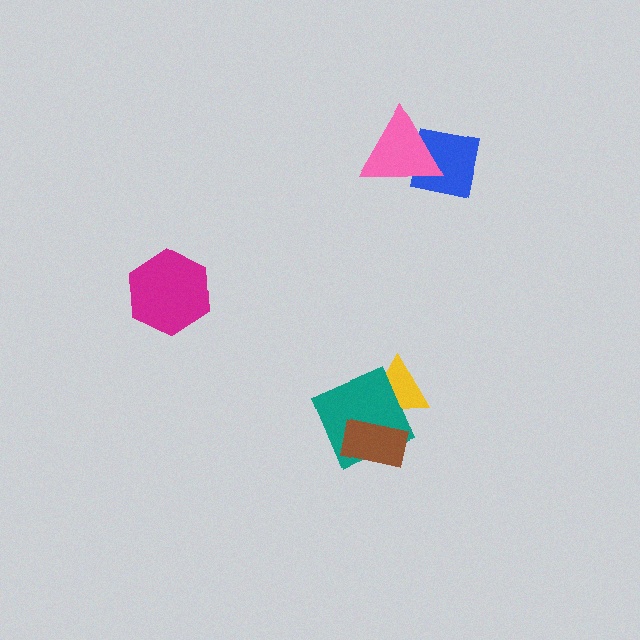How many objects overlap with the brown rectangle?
2 objects overlap with the brown rectangle.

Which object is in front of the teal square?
The brown rectangle is in front of the teal square.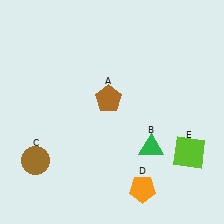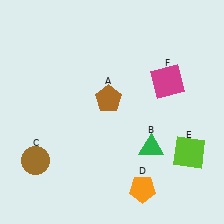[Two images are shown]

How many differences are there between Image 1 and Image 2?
There is 1 difference between the two images.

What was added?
A magenta square (F) was added in Image 2.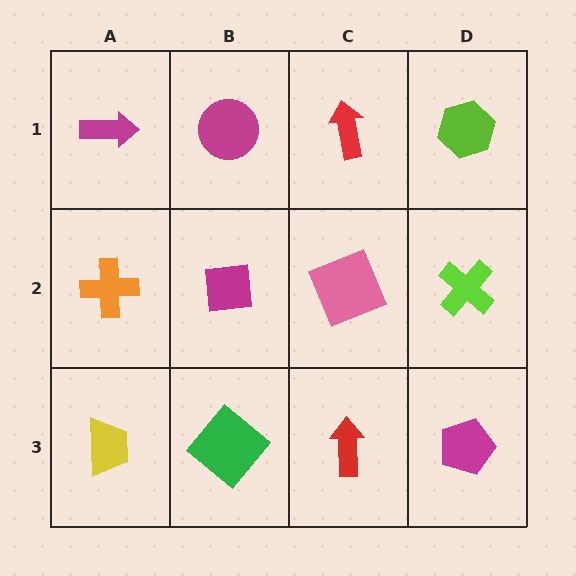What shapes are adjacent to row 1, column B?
A magenta square (row 2, column B), a magenta arrow (row 1, column A), a red arrow (row 1, column C).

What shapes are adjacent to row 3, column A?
An orange cross (row 2, column A), a green diamond (row 3, column B).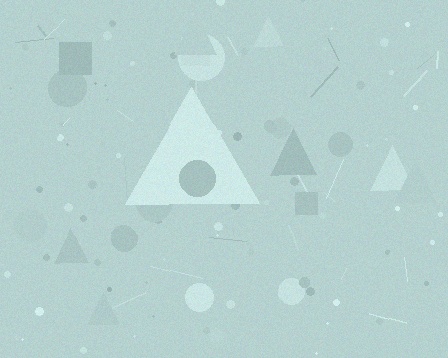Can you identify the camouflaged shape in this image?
The camouflaged shape is a triangle.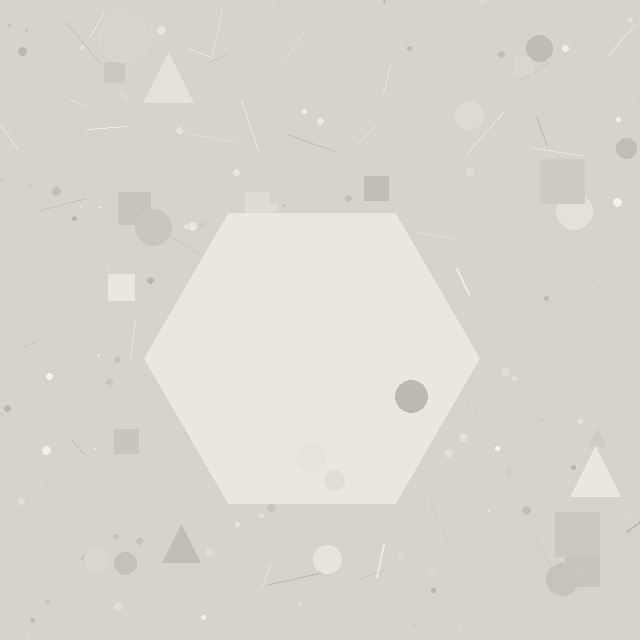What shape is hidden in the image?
A hexagon is hidden in the image.